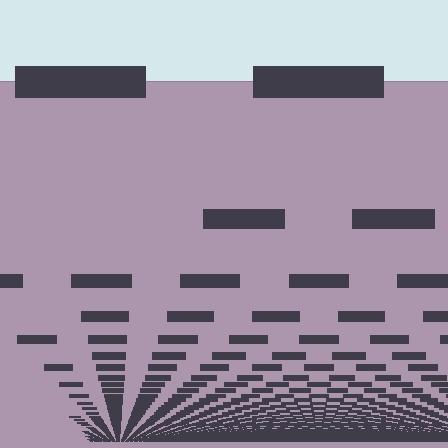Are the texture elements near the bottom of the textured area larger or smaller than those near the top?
Smaller. The gradient is inverted — elements near the bottom are smaller and denser.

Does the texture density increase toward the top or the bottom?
Density increases toward the bottom.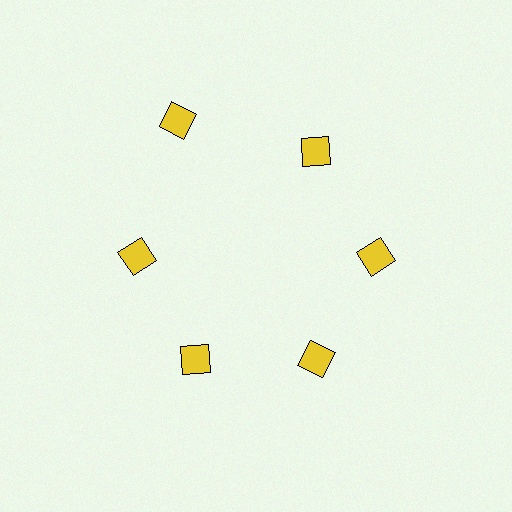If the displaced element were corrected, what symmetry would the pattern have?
It would have 6-fold rotational symmetry — the pattern would map onto itself every 60 degrees.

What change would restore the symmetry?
The symmetry would be restored by moving it inward, back onto the ring so that all 6 diamonds sit at equal angles and equal distance from the center.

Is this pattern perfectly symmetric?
No. The 6 yellow diamonds are arranged in a ring, but one element near the 11 o'clock position is pushed outward from the center, breaking the 6-fold rotational symmetry.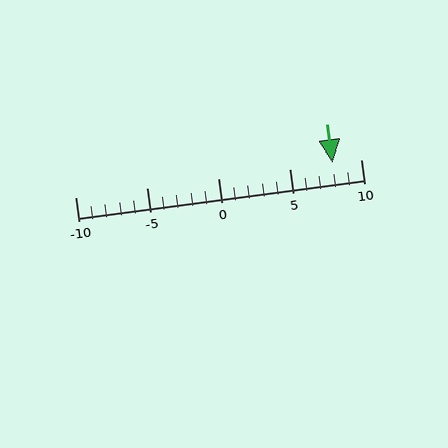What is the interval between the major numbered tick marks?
The major tick marks are spaced 5 units apart.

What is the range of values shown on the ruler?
The ruler shows values from -10 to 10.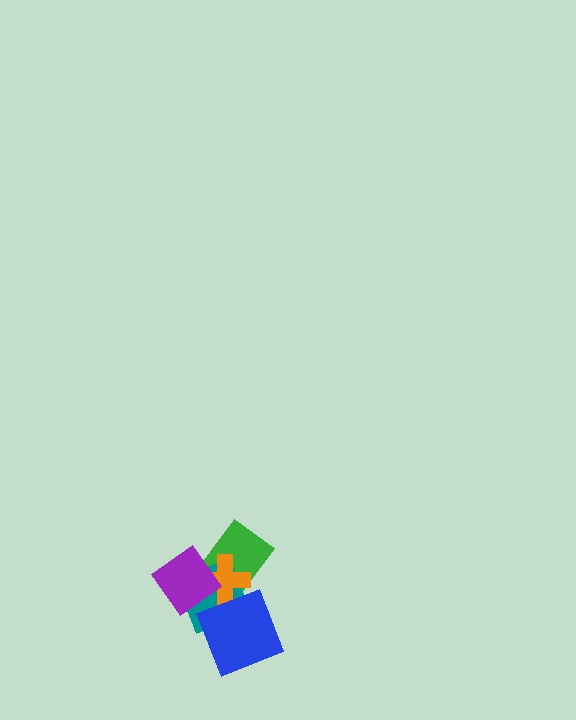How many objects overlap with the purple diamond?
3 objects overlap with the purple diamond.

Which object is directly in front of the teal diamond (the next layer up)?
The orange cross is directly in front of the teal diamond.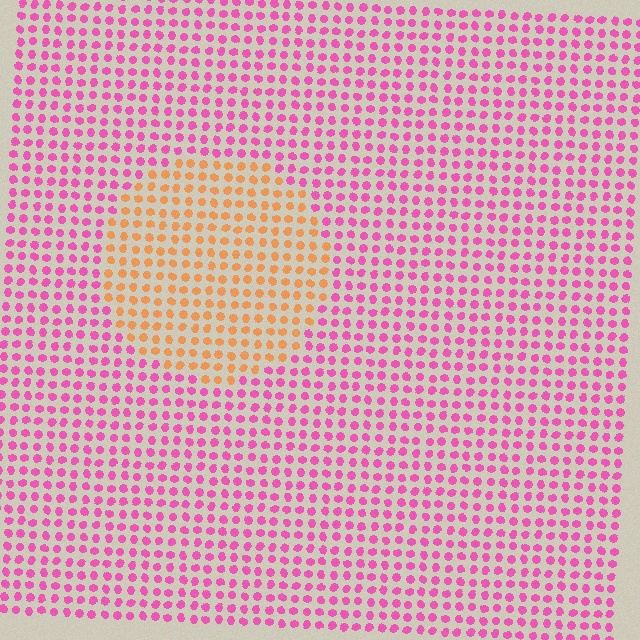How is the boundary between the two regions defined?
The boundary is defined purely by a slight shift in hue (about 64 degrees). Spacing, size, and orientation are identical on both sides.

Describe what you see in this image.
The image is filled with small pink elements in a uniform arrangement. A circle-shaped region is visible where the elements are tinted to a slightly different hue, forming a subtle color boundary.